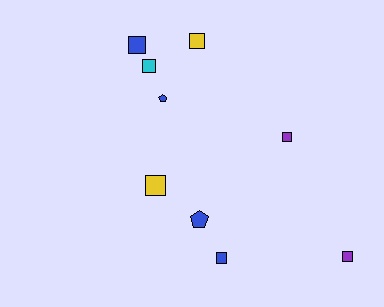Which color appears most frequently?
Blue, with 4 objects.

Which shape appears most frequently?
Square, with 7 objects.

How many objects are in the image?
There are 9 objects.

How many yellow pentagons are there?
There are no yellow pentagons.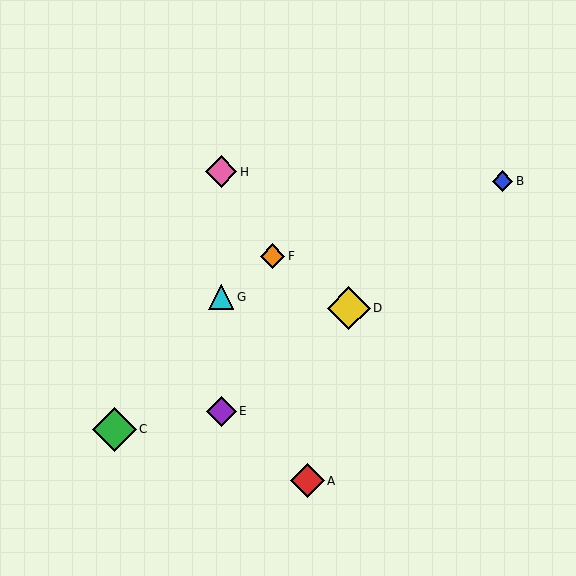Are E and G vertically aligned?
Yes, both are at x≈221.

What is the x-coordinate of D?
Object D is at x≈349.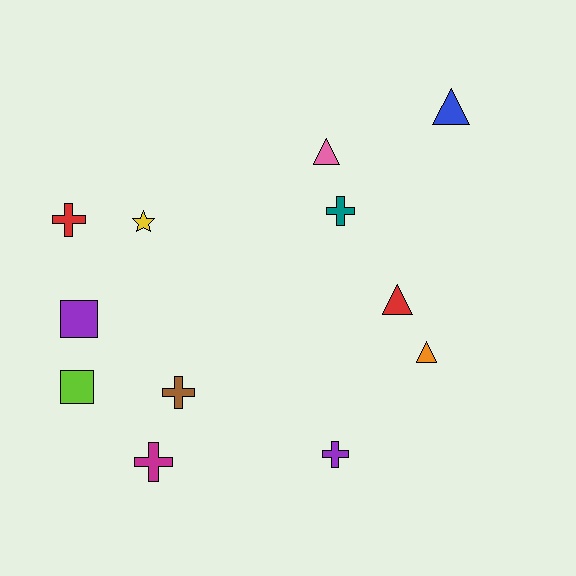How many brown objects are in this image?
There is 1 brown object.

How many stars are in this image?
There is 1 star.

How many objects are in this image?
There are 12 objects.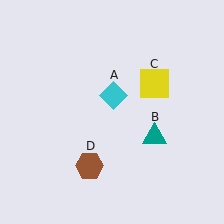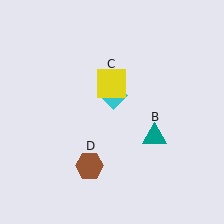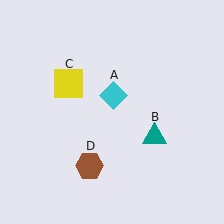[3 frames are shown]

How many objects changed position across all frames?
1 object changed position: yellow square (object C).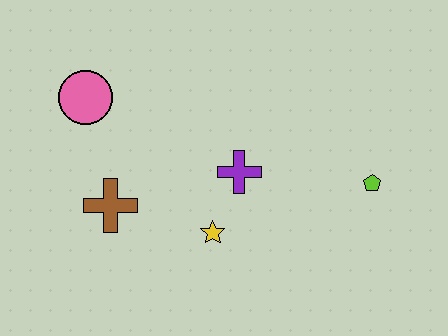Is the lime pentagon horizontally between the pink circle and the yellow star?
No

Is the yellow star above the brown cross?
No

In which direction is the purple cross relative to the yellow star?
The purple cross is above the yellow star.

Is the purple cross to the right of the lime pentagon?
No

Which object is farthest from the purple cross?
The pink circle is farthest from the purple cross.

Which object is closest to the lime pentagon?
The purple cross is closest to the lime pentagon.